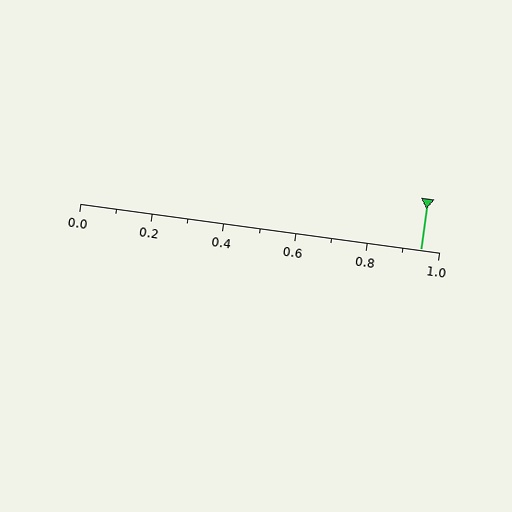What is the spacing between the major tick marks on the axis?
The major ticks are spaced 0.2 apart.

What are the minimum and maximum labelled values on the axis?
The axis runs from 0.0 to 1.0.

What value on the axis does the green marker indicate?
The marker indicates approximately 0.95.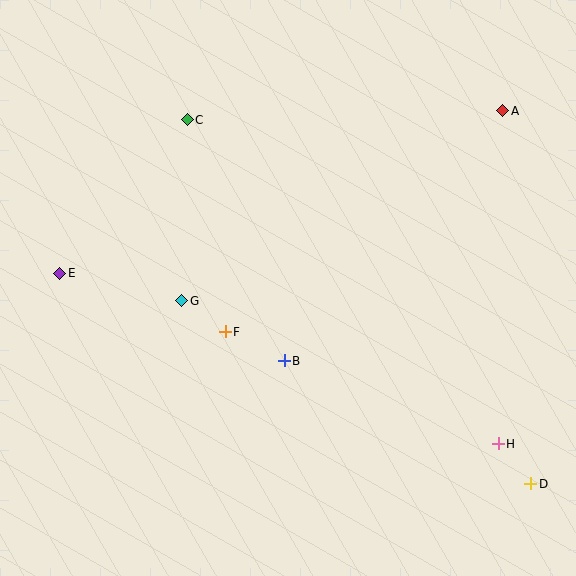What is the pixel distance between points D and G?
The distance between D and G is 394 pixels.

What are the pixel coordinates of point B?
Point B is at (284, 361).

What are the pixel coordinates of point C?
Point C is at (187, 120).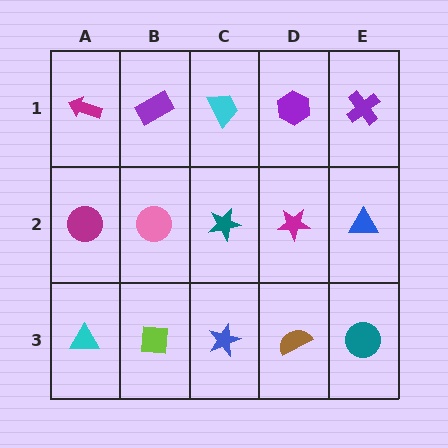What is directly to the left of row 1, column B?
A magenta arrow.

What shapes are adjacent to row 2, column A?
A magenta arrow (row 1, column A), a cyan triangle (row 3, column A), a pink circle (row 2, column B).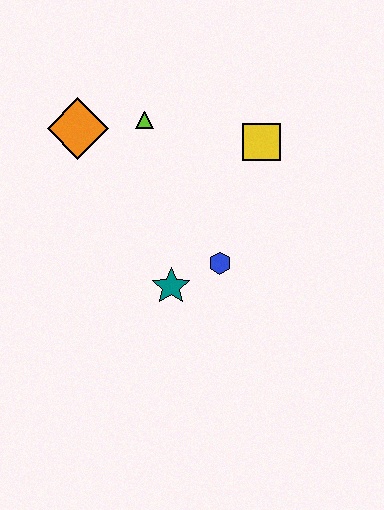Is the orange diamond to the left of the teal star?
Yes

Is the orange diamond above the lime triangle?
No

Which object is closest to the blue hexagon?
The teal star is closest to the blue hexagon.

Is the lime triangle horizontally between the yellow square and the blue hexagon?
No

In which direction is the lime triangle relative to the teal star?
The lime triangle is above the teal star.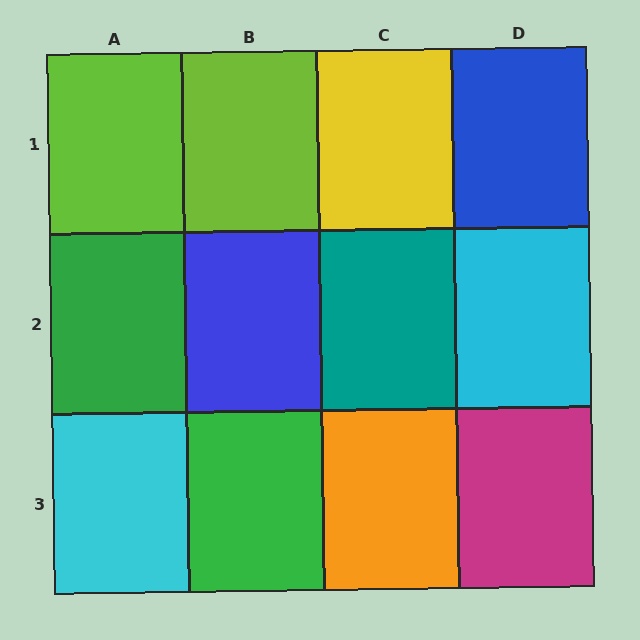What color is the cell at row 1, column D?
Blue.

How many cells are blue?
2 cells are blue.